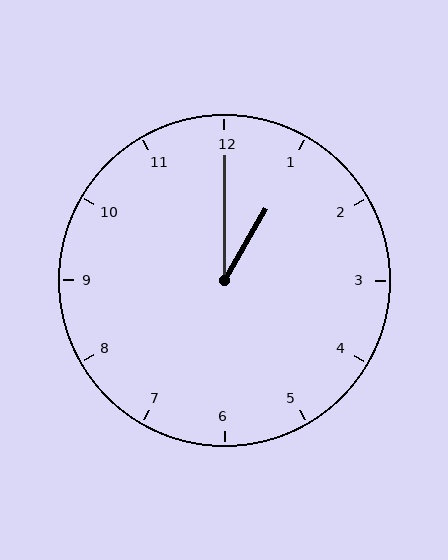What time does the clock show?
1:00.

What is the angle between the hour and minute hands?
Approximately 30 degrees.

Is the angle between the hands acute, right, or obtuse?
It is acute.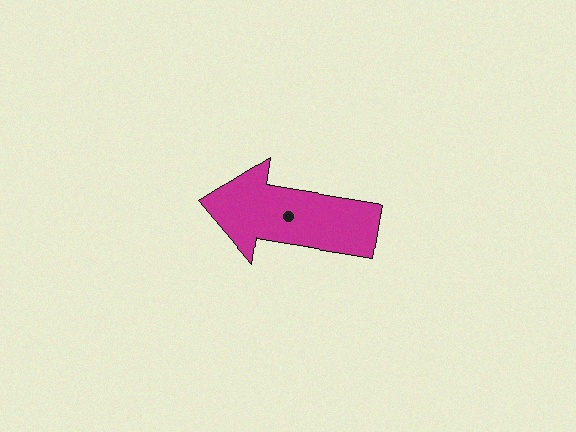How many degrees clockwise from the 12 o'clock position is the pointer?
Approximately 279 degrees.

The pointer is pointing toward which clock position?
Roughly 9 o'clock.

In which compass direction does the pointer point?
West.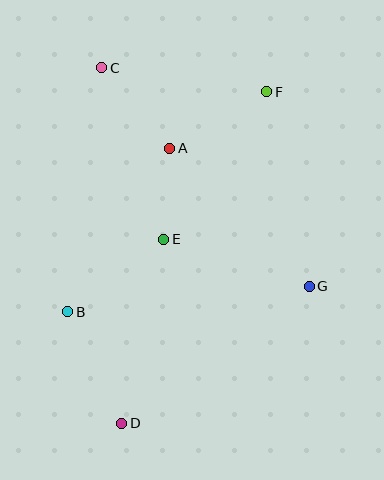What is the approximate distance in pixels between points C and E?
The distance between C and E is approximately 182 pixels.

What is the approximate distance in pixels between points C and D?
The distance between C and D is approximately 356 pixels.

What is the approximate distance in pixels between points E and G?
The distance between E and G is approximately 153 pixels.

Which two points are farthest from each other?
Points D and F are farthest from each other.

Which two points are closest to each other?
Points A and E are closest to each other.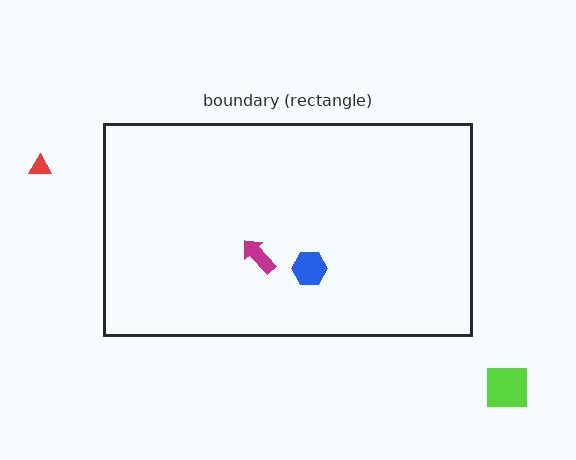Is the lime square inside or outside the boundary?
Outside.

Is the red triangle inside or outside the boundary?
Outside.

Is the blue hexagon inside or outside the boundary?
Inside.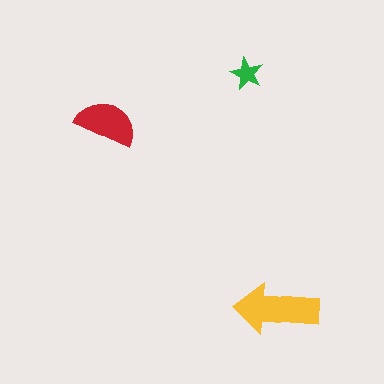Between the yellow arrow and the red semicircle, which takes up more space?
The yellow arrow.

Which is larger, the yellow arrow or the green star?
The yellow arrow.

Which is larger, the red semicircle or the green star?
The red semicircle.